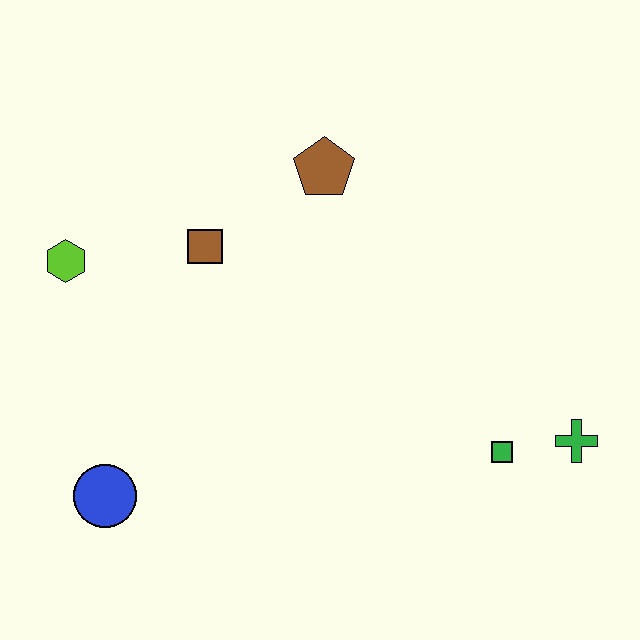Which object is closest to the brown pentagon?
The brown square is closest to the brown pentagon.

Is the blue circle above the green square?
No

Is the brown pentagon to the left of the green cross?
Yes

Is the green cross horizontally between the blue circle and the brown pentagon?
No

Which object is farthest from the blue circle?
The green cross is farthest from the blue circle.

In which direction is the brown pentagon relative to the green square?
The brown pentagon is above the green square.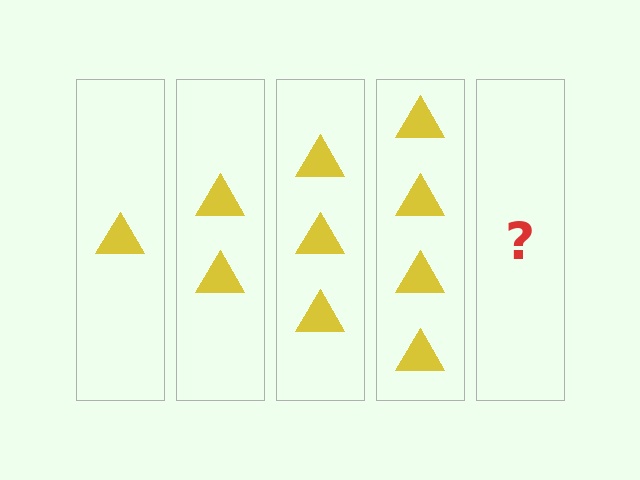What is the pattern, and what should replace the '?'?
The pattern is that each step adds one more triangle. The '?' should be 5 triangles.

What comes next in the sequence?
The next element should be 5 triangles.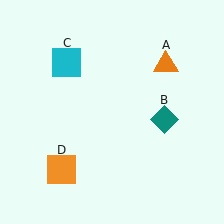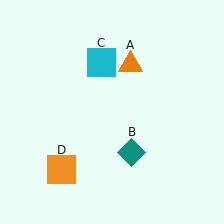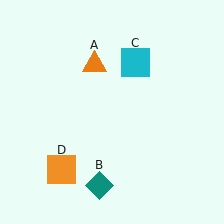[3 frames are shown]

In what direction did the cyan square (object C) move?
The cyan square (object C) moved right.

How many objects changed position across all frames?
3 objects changed position: orange triangle (object A), teal diamond (object B), cyan square (object C).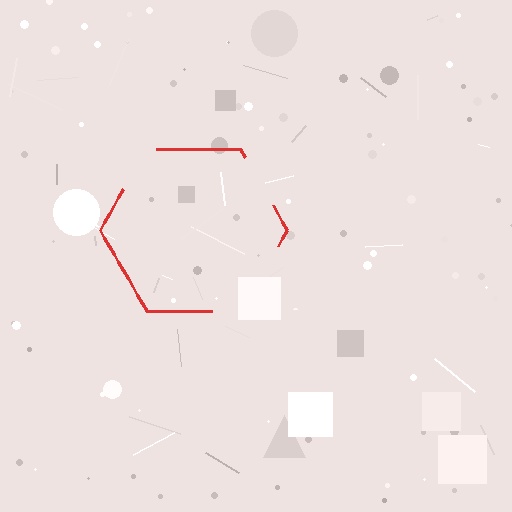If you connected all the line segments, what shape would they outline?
They would outline a hexagon.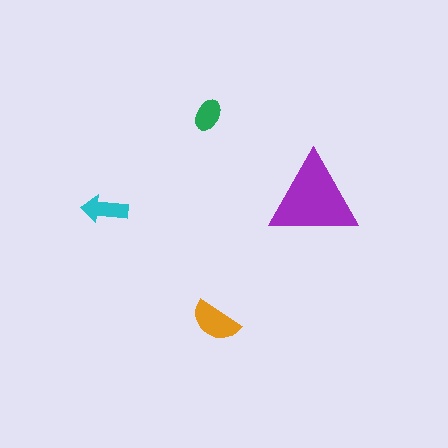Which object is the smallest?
The green ellipse.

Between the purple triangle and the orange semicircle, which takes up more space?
The purple triangle.